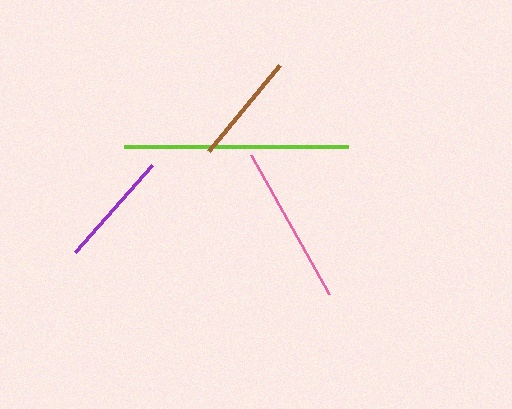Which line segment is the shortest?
The brown line is the shortest at approximately 111 pixels.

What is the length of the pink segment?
The pink segment is approximately 160 pixels long.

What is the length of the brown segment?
The brown segment is approximately 111 pixels long.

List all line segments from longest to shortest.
From longest to shortest: lime, pink, purple, brown.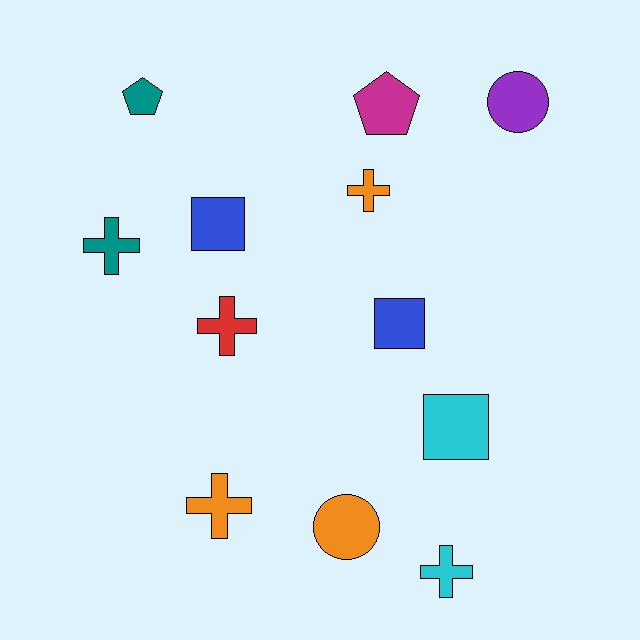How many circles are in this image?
There are 2 circles.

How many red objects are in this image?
There is 1 red object.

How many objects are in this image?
There are 12 objects.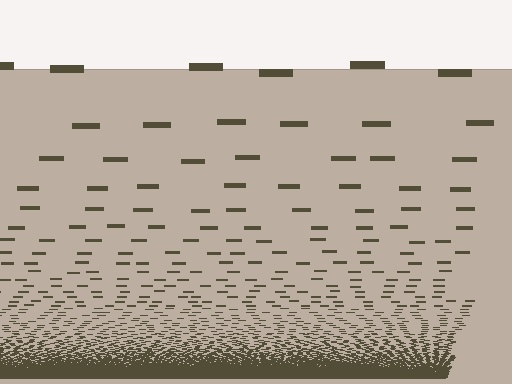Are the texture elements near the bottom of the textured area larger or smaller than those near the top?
Smaller. The gradient is inverted — elements near the bottom are smaller and denser.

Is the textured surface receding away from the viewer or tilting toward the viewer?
The surface appears to tilt toward the viewer. Texture elements get larger and sparser toward the top.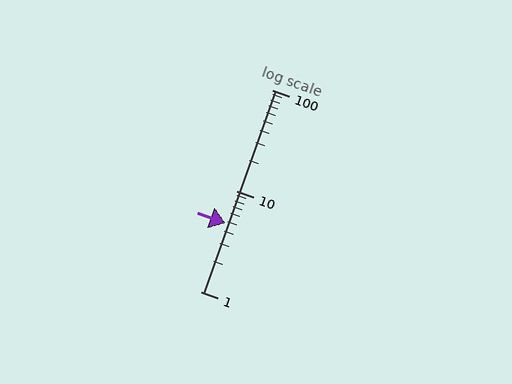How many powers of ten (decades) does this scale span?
The scale spans 2 decades, from 1 to 100.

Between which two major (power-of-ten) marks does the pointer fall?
The pointer is between 1 and 10.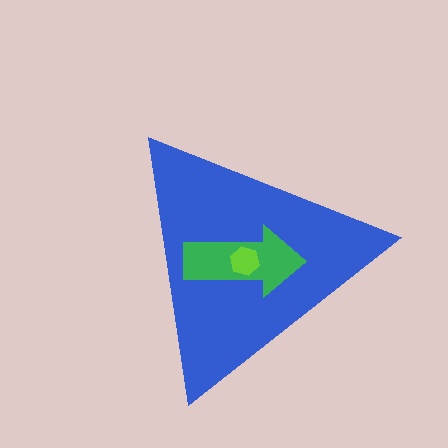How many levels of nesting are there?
3.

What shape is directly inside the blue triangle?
The green arrow.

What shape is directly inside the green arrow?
The lime hexagon.